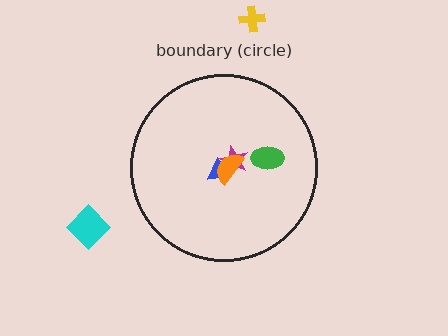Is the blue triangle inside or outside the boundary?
Inside.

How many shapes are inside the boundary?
4 inside, 2 outside.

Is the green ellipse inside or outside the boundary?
Inside.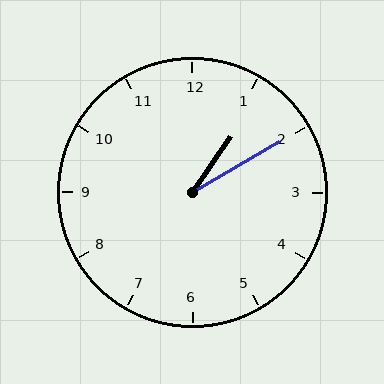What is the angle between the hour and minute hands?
Approximately 25 degrees.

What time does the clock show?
1:10.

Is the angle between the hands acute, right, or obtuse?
It is acute.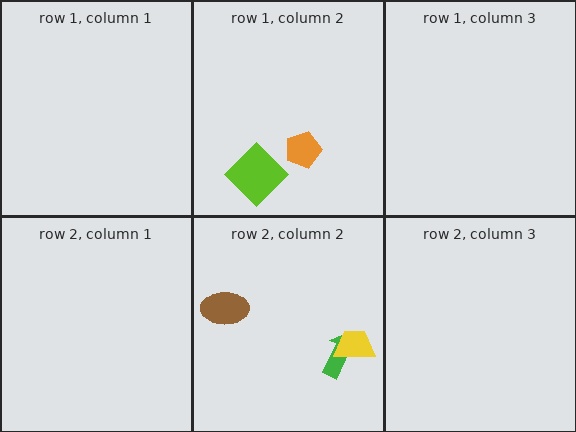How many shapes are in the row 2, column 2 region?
3.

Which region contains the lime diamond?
The row 1, column 2 region.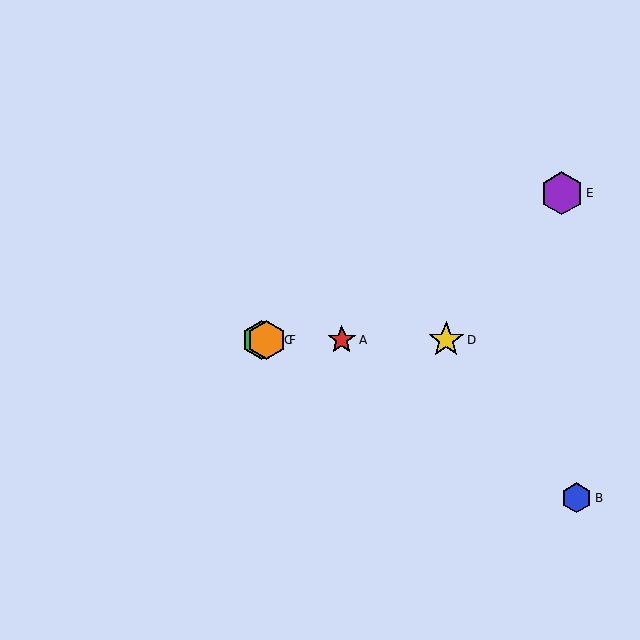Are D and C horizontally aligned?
Yes, both are at y≈340.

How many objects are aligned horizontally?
4 objects (A, C, D, F) are aligned horizontally.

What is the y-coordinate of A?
Object A is at y≈340.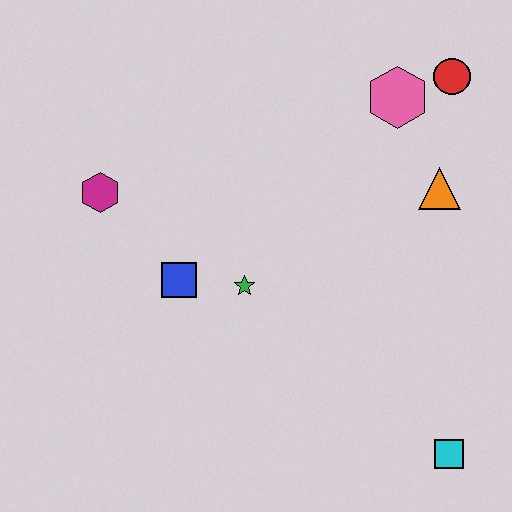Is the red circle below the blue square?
No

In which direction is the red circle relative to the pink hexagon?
The red circle is to the right of the pink hexagon.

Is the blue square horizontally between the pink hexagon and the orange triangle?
No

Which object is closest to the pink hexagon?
The red circle is closest to the pink hexagon.